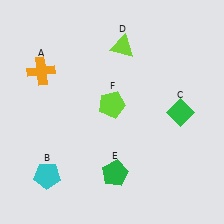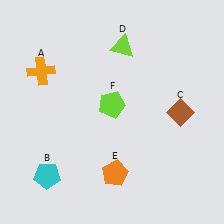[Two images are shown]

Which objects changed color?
C changed from green to brown. E changed from green to orange.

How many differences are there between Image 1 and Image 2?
There are 2 differences between the two images.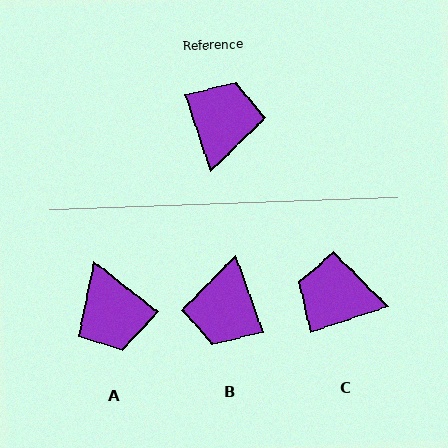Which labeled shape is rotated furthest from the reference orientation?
B, about 179 degrees away.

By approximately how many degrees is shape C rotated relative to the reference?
Approximately 90 degrees counter-clockwise.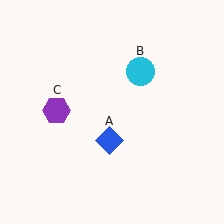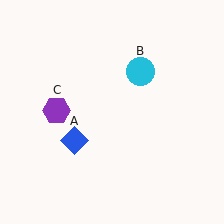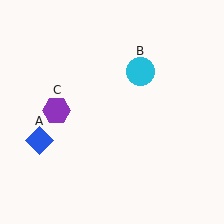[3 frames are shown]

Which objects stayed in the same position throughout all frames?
Cyan circle (object B) and purple hexagon (object C) remained stationary.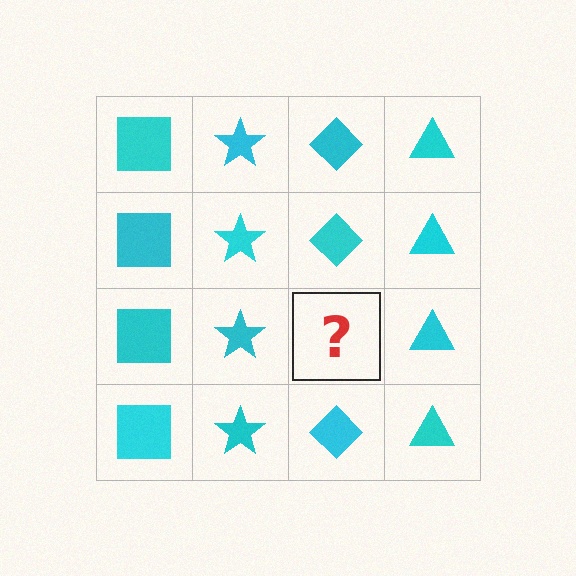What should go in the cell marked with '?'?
The missing cell should contain a cyan diamond.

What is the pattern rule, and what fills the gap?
The rule is that each column has a consistent shape. The gap should be filled with a cyan diamond.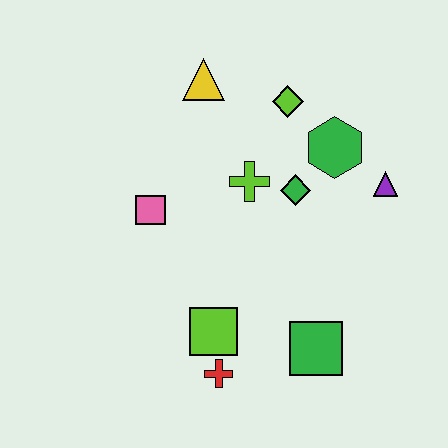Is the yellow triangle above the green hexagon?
Yes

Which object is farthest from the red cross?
The yellow triangle is farthest from the red cross.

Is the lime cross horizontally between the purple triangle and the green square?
No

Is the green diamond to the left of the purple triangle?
Yes